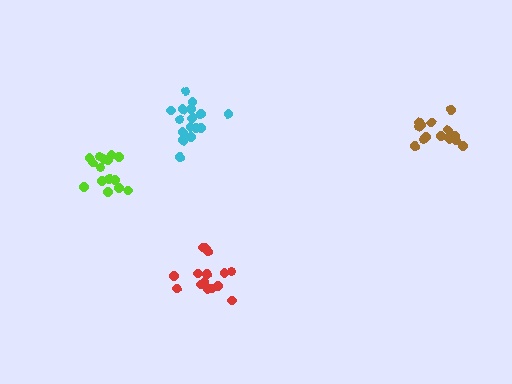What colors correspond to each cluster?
The clusters are colored: brown, lime, cyan, red.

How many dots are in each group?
Group 1: 14 dots, Group 2: 15 dots, Group 3: 16 dots, Group 4: 15 dots (60 total).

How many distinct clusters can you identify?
There are 4 distinct clusters.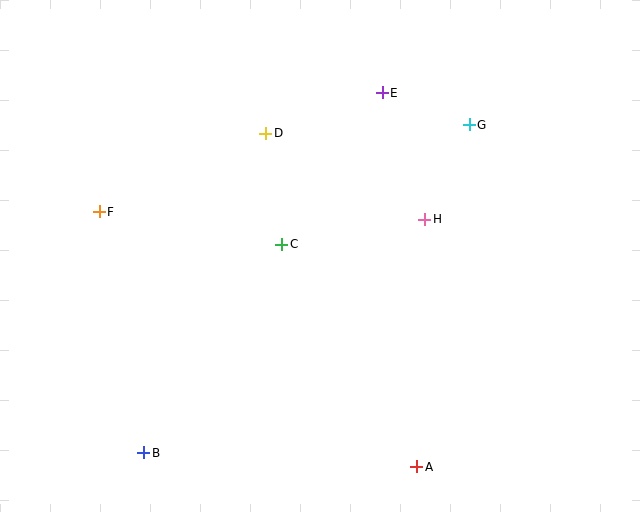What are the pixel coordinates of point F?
Point F is at (99, 212).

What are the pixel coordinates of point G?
Point G is at (469, 125).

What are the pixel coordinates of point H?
Point H is at (425, 219).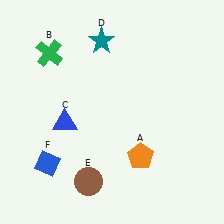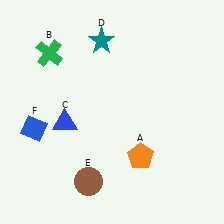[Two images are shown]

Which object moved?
The blue diamond (F) moved up.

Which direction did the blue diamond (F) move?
The blue diamond (F) moved up.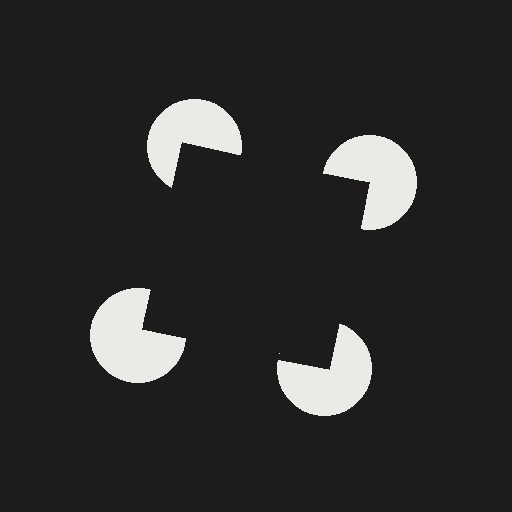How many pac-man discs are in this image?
There are 4 — one at each vertex of the illusory square.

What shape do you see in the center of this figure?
An illusory square — its edges are inferred from the aligned wedge cuts in the pac-man discs, not physically drawn.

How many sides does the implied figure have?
4 sides.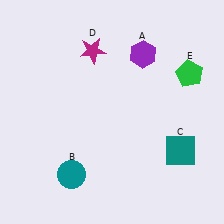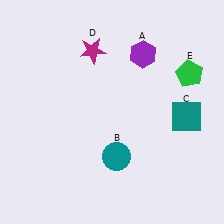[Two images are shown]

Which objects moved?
The objects that moved are: the teal circle (B), the teal square (C).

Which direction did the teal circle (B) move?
The teal circle (B) moved right.